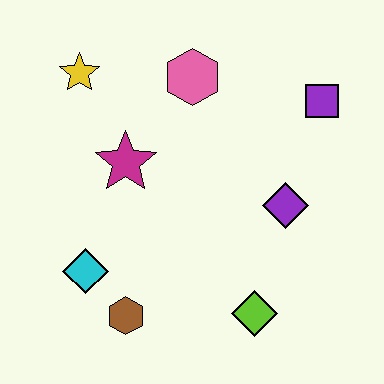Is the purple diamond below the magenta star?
Yes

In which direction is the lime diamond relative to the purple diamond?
The lime diamond is below the purple diamond.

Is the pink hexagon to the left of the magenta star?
No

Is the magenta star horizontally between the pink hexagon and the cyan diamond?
Yes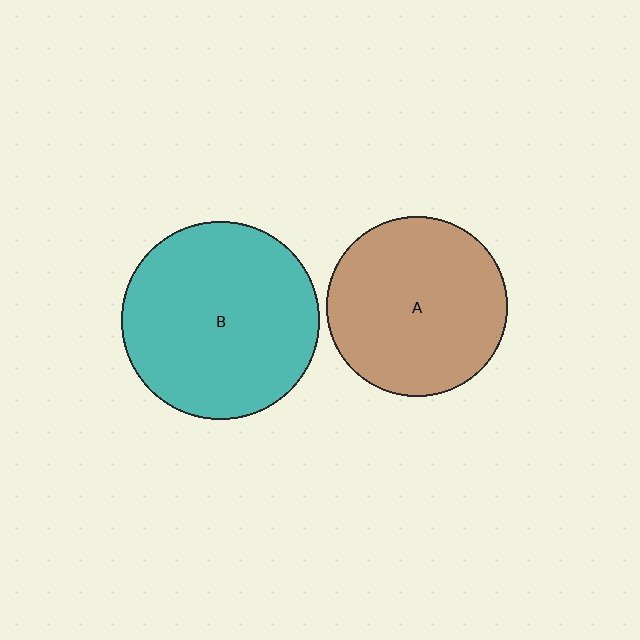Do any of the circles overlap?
No, none of the circles overlap.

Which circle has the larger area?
Circle B (teal).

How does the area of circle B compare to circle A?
Approximately 1.2 times.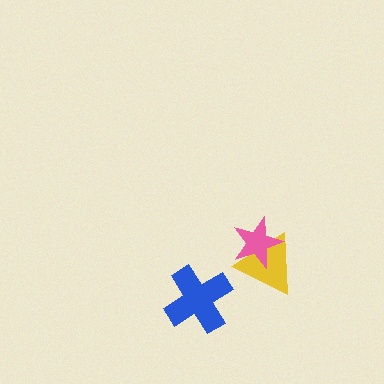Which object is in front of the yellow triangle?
The pink star is in front of the yellow triangle.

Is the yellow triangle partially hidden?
Yes, it is partially covered by another shape.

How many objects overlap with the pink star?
1 object overlaps with the pink star.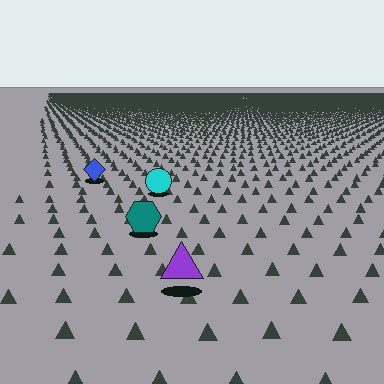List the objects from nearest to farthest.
From nearest to farthest: the purple triangle, the teal hexagon, the cyan circle, the blue diamond.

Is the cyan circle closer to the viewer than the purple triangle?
No. The purple triangle is closer — you can tell from the texture gradient: the ground texture is coarser near it.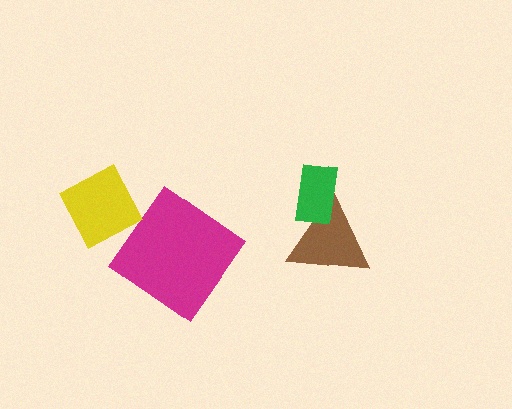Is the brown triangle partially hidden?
Yes, it is partially covered by another shape.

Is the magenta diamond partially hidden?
No, no other shape covers it.